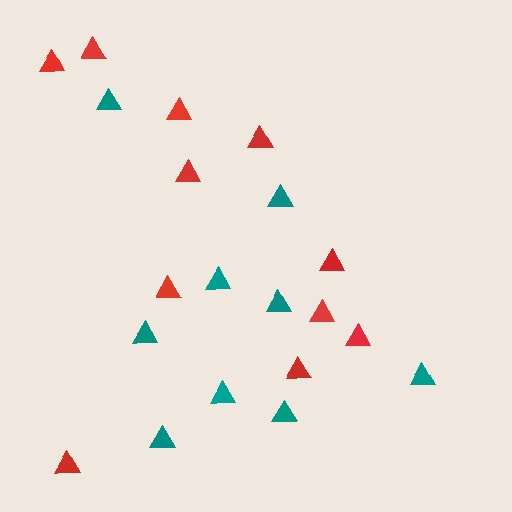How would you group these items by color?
There are 2 groups: one group of red triangles (11) and one group of teal triangles (9).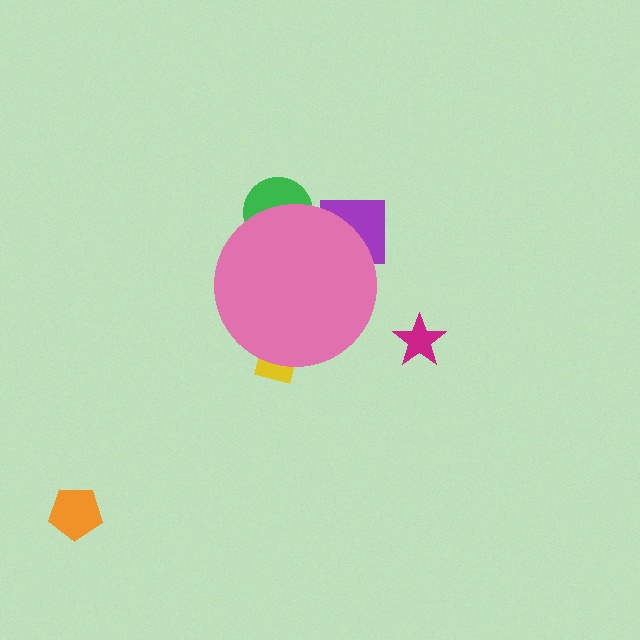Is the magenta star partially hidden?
No, the magenta star is fully visible.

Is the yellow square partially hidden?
Yes, the yellow square is partially hidden behind the pink circle.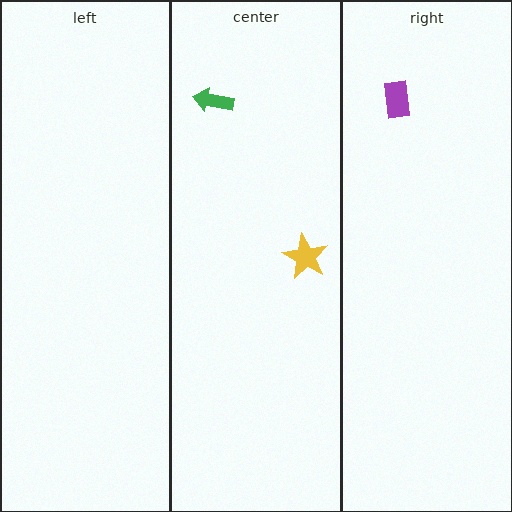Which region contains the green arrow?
The center region.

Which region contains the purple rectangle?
The right region.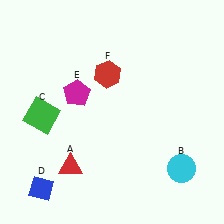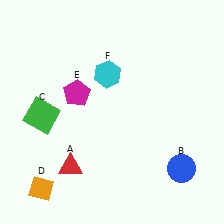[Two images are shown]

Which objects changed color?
B changed from cyan to blue. D changed from blue to orange. F changed from red to cyan.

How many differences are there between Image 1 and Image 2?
There are 3 differences between the two images.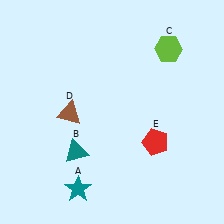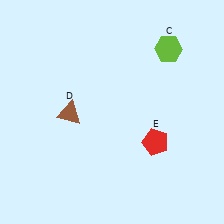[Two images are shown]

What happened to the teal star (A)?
The teal star (A) was removed in Image 2. It was in the bottom-left area of Image 1.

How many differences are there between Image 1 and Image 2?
There are 2 differences between the two images.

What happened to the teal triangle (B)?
The teal triangle (B) was removed in Image 2. It was in the bottom-left area of Image 1.